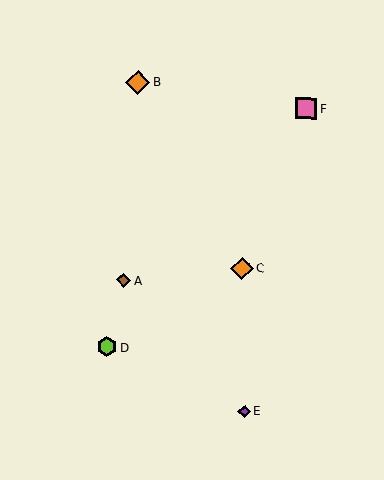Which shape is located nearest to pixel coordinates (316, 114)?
The pink square (labeled F) at (306, 108) is nearest to that location.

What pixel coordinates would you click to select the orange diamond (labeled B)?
Click at (138, 82) to select the orange diamond B.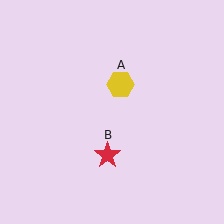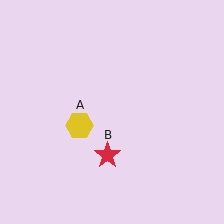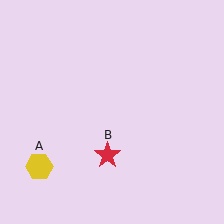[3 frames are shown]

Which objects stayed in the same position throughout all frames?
Red star (object B) remained stationary.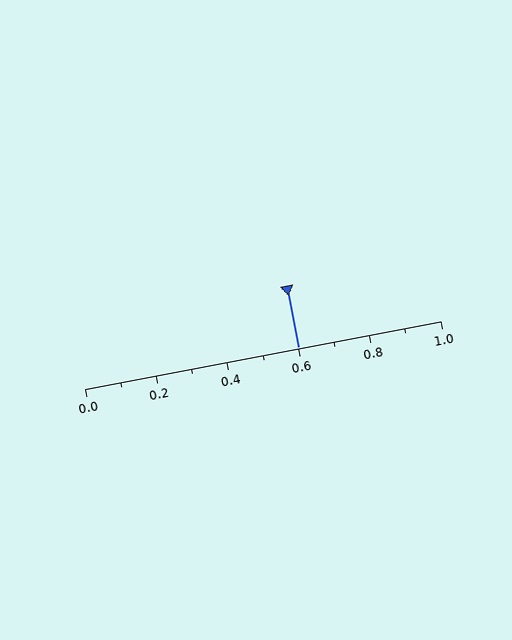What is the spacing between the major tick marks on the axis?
The major ticks are spaced 0.2 apart.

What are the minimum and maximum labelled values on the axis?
The axis runs from 0.0 to 1.0.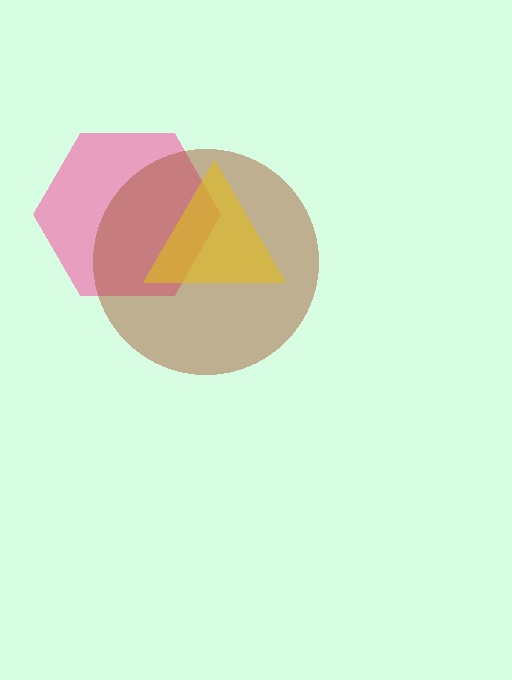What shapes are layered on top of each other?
The layered shapes are: a pink hexagon, a brown circle, a yellow triangle.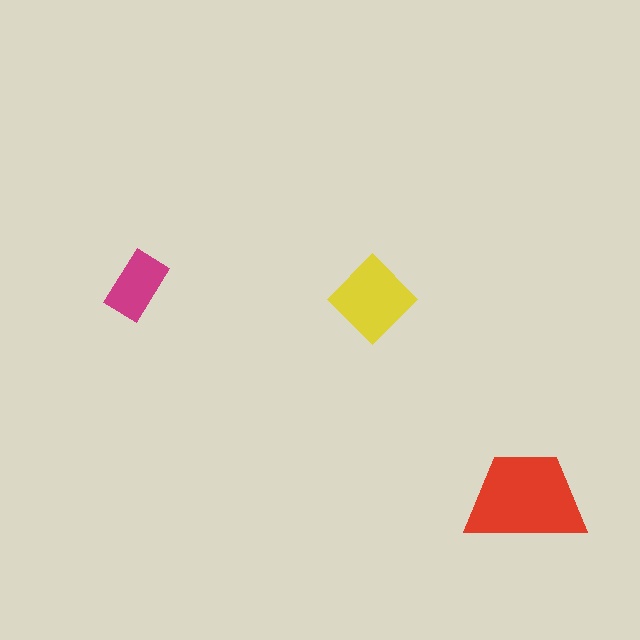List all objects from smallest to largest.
The magenta rectangle, the yellow diamond, the red trapezoid.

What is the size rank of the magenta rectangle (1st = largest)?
3rd.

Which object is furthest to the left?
The magenta rectangle is leftmost.